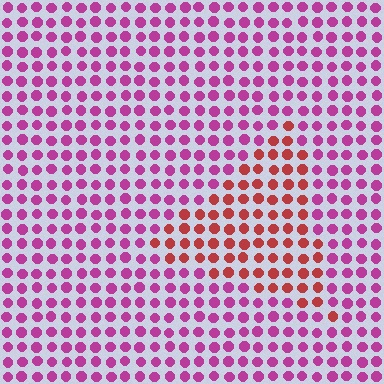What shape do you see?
I see a triangle.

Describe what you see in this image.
The image is filled with small magenta elements in a uniform arrangement. A triangle-shaped region is visible where the elements are tinted to a slightly different hue, forming a subtle color boundary.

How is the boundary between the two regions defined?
The boundary is defined purely by a slight shift in hue (about 44 degrees). Spacing, size, and orientation are identical on both sides.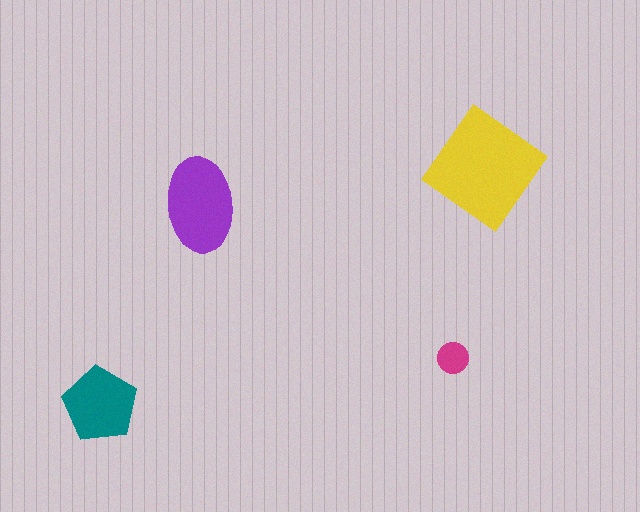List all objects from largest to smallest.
The yellow diamond, the purple ellipse, the teal pentagon, the magenta circle.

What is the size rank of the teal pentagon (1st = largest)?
3rd.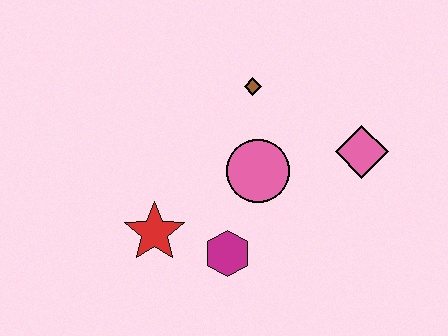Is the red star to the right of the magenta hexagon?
No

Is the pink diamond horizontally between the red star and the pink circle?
No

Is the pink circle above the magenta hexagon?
Yes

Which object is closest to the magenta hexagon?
The red star is closest to the magenta hexagon.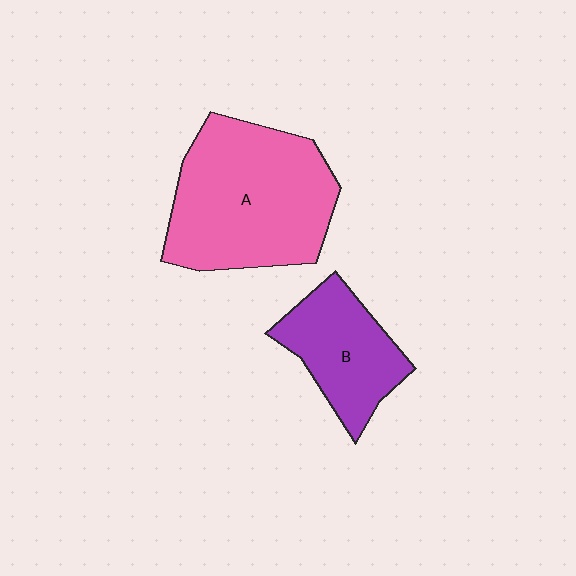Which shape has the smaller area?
Shape B (purple).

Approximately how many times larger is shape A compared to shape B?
Approximately 1.8 times.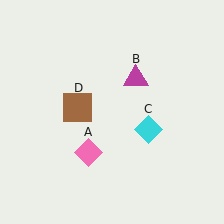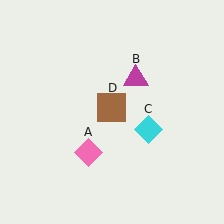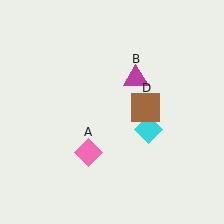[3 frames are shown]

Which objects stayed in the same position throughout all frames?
Pink diamond (object A) and magenta triangle (object B) and cyan diamond (object C) remained stationary.